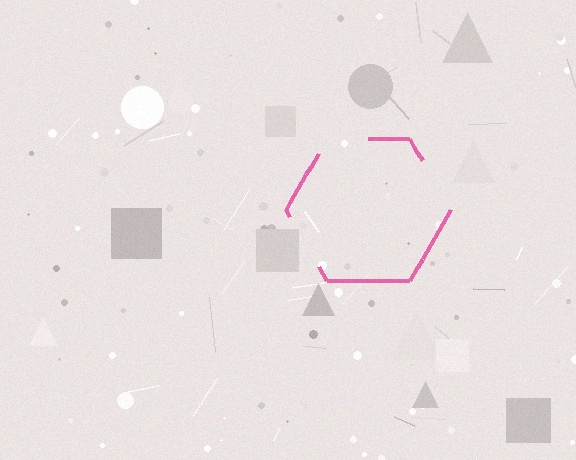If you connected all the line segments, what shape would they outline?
They would outline a hexagon.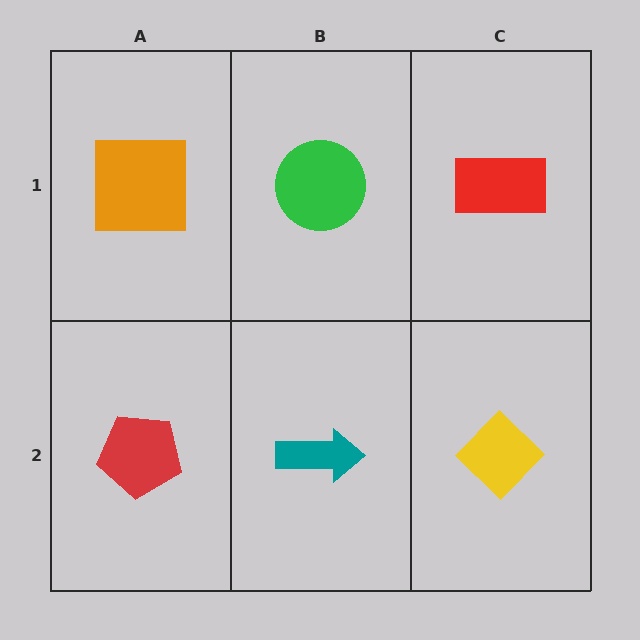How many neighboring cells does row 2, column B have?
3.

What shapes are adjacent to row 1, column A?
A red pentagon (row 2, column A), a green circle (row 1, column B).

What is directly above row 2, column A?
An orange square.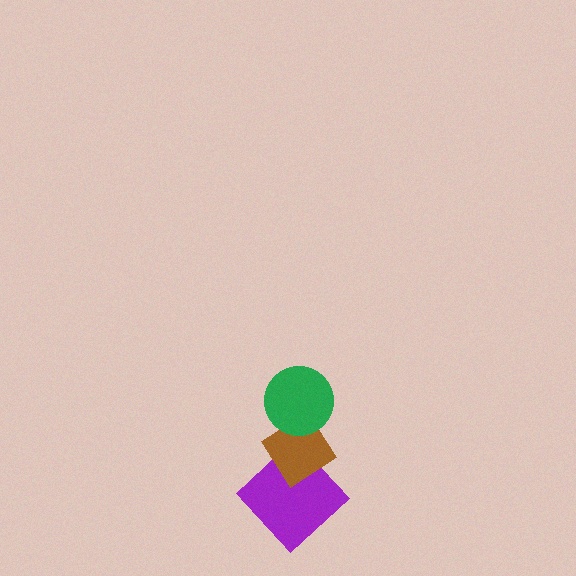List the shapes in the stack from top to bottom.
From top to bottom: the green circle, the brown diamond, the purple diamond.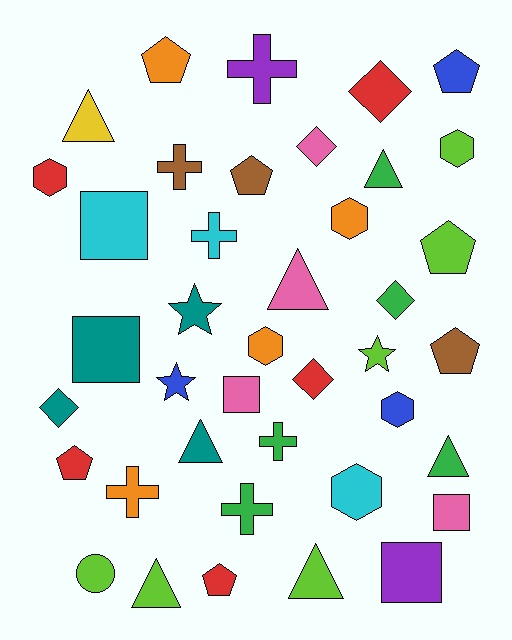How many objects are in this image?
There are 40 objects.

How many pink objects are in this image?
There are 4 pink objects.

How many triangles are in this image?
There are 7 triangles.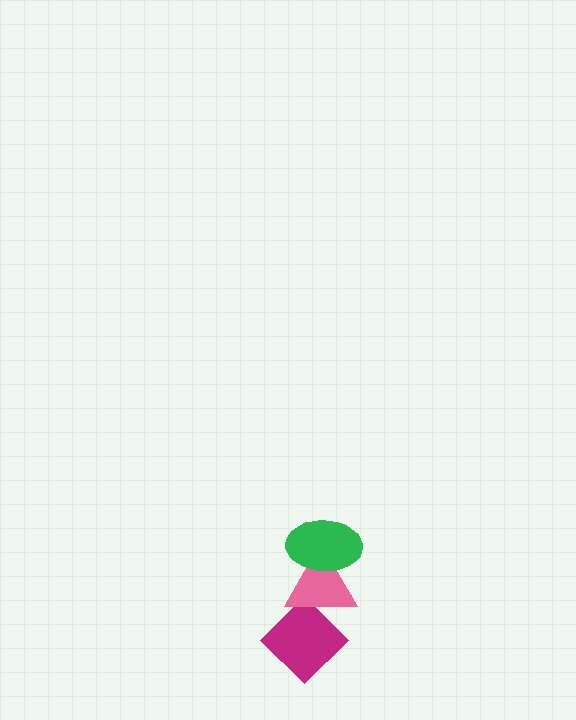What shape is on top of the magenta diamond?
The pink triangle is on top of the magenta diamond.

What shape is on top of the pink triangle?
The green ellipse is on top of the pink triangle.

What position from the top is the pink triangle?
The pink triangle is 2nd from the top.